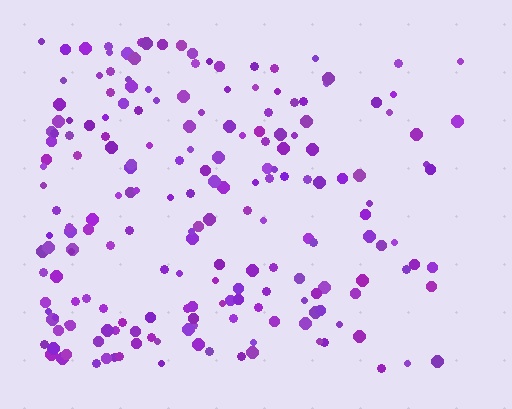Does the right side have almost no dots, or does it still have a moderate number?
Still a moderate number, just noticeably fewer than the left.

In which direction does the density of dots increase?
From right to left, with the left side densest.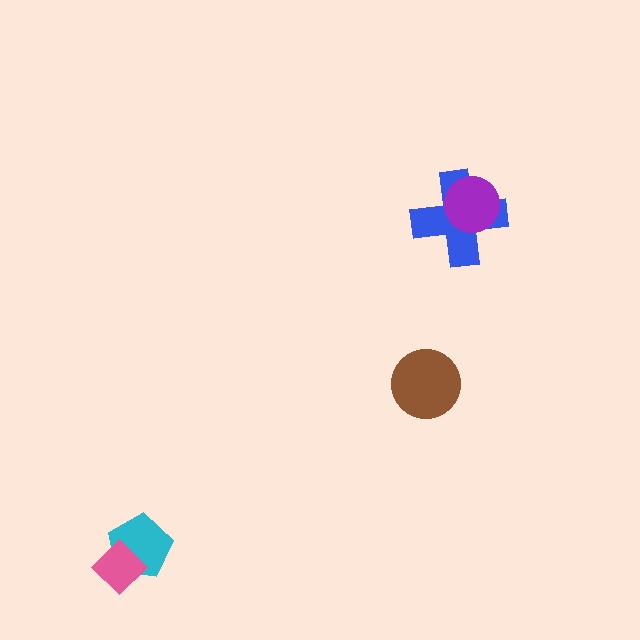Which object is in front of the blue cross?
The purple circle is in front of the blue cross.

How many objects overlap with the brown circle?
0 objects overlap with the brown circle.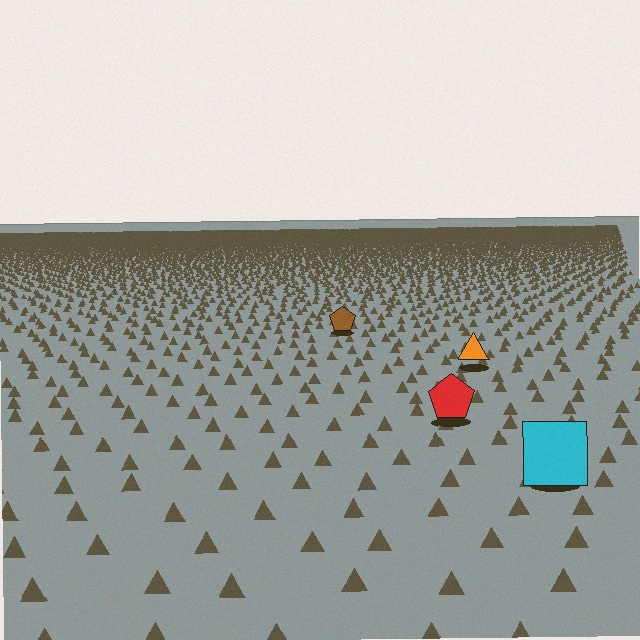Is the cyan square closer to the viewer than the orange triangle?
Yes. The cyan square is closer — you can tell from the texture gradient: the ground texture is coarser near it.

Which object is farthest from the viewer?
The brown pentagon is farthest from the viewer. It appears smaller and the ground texture around it is denser.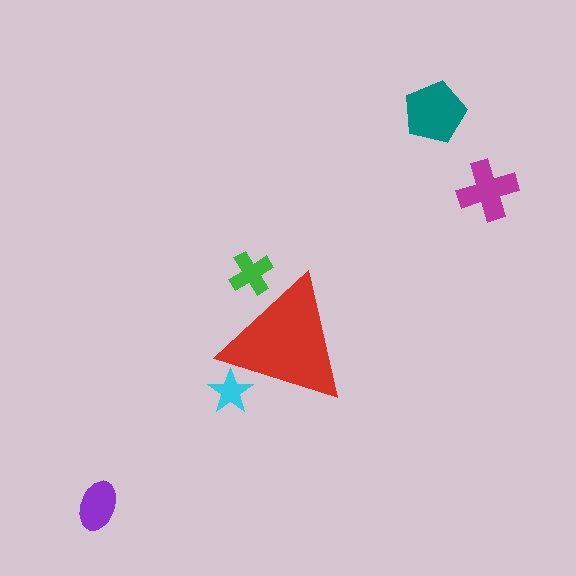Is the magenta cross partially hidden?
No, the magenta cross is fully visible.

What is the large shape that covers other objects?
A red triangle.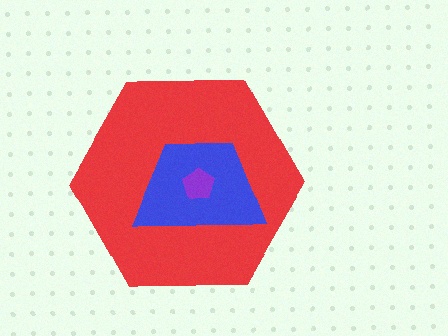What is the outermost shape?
The red hexagon.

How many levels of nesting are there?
3.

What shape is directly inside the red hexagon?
The blue trapezoid.